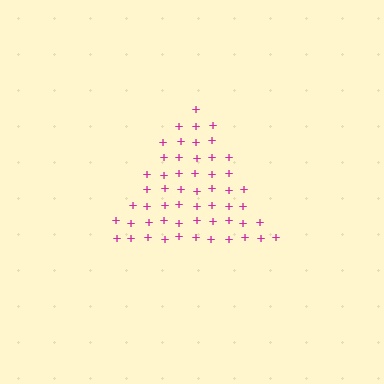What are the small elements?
The small elements are plus signs.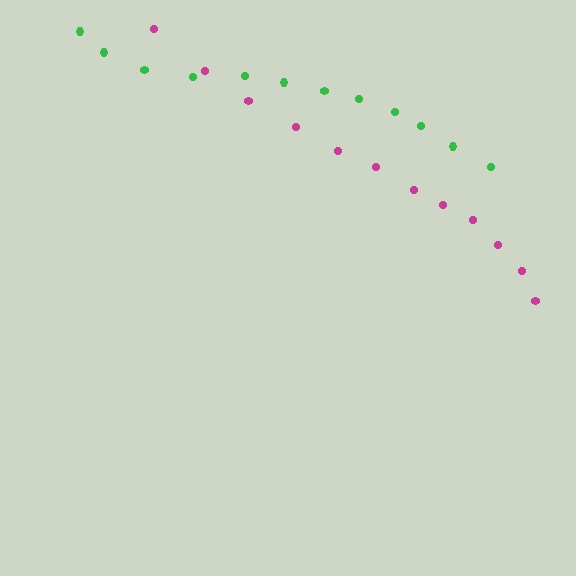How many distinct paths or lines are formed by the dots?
There are 2 distinct paths.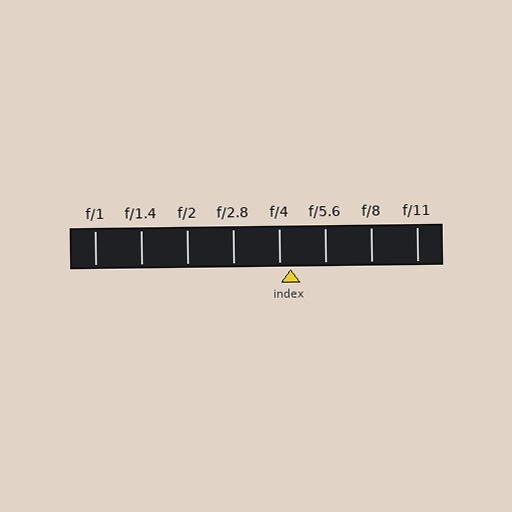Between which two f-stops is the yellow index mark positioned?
The index mark is between f/4 and f/5.6.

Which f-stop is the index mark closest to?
The index mark is closest to f/4.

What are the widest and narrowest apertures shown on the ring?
The widest aperture shown is f/1 and the narrowest is f/11.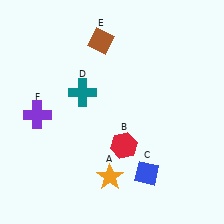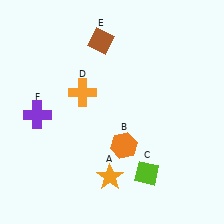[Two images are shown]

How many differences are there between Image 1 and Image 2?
There are 3 differences between the two images.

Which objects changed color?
B changed from red to orange. C changed from blue to lime. D changed from teal to orange.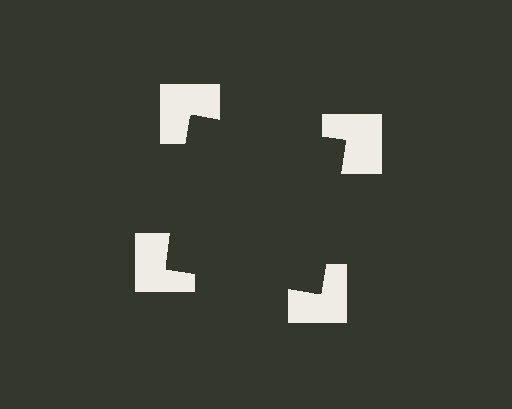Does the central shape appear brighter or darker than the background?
It typically appears slightly darker than the background, even though no actual brightness change is drawn.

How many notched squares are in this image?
There are 4 — one at each vertex of the illusory square.